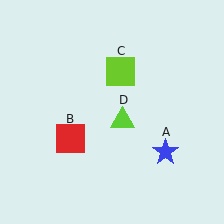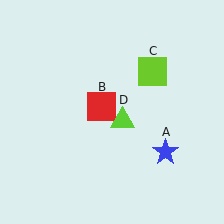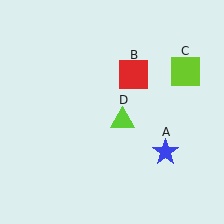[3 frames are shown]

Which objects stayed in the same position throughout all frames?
Blue star (object A) and lime triangle (object D) remained stationary.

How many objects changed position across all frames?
2 objects changed position: red square (object B), lime square (object C).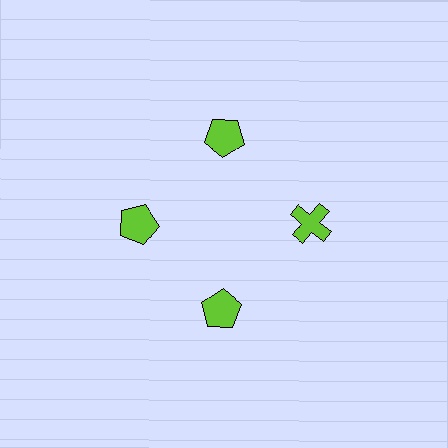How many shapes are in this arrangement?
There are 4 shapes arranged in a ring pattern.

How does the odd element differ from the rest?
It has a different shape: cross instead of pentagon.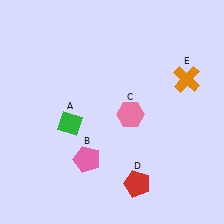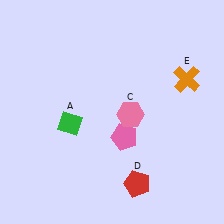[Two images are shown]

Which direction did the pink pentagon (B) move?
The pink pentagon (B) moved right.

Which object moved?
The pink pentagon (B) moved right.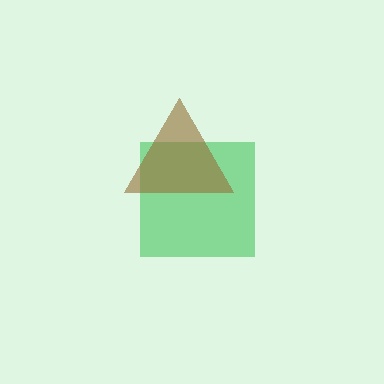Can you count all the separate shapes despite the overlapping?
Yes, there are 2 separate shapes.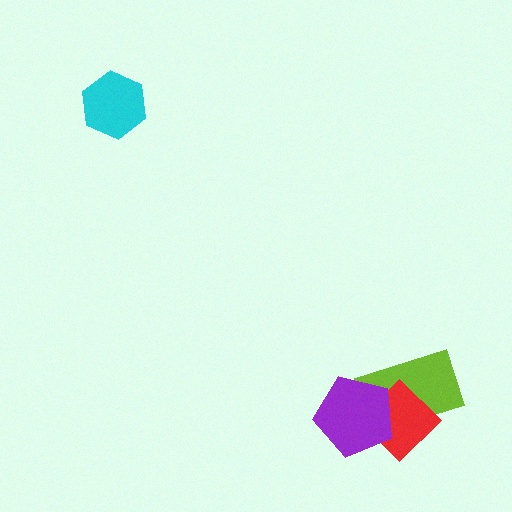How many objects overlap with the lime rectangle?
2 objects overlap with the lime rectangle.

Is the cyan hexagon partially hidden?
No, no other shape covers it.